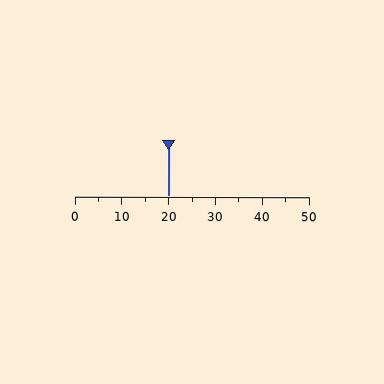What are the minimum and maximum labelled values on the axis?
The axis runs from 0 to 50.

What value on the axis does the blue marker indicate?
The marker indicates approximately 20.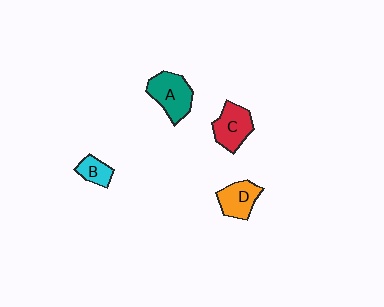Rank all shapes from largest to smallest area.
From largest to smallest: A (teal), C (red), D (orange), B (cyan).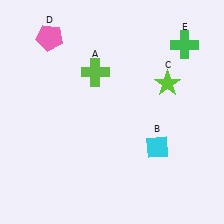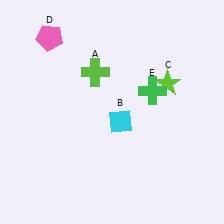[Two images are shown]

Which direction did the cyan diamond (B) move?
The cyan diamond (B) moved left.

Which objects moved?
The objects that moved are: the cyan diamond (B), the green cross (E).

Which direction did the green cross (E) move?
The green cross (E) moved down.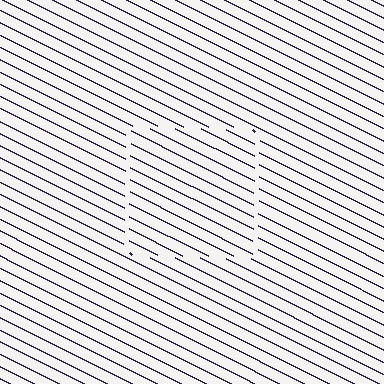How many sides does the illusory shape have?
4 sides — the line-ends trace a square.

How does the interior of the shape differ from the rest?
The interior of the shape contains the same grating, shifted by half a period — the contour is defined by the phase discontinuity where line-ends from the inner and outer gratings abut.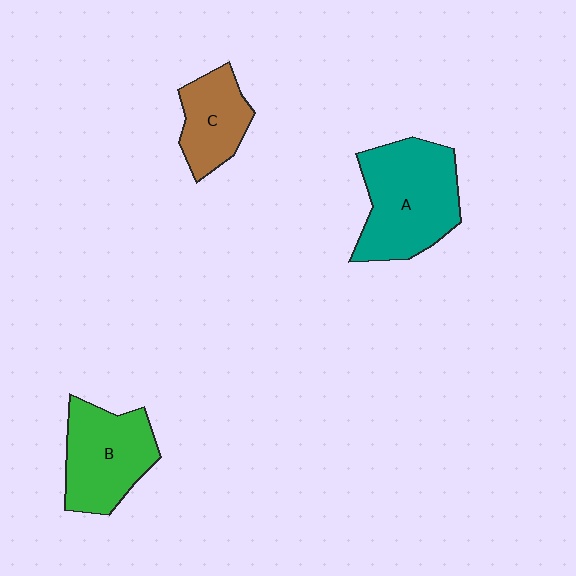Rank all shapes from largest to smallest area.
From largest to smallest: A (teal), B (green), C (brown).